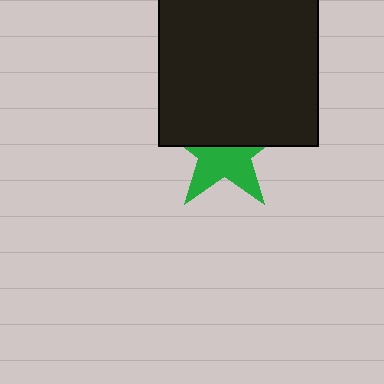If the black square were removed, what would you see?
You would see the complete green star.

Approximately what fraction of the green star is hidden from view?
Roughly 52% of the green star is hidden behind the black square.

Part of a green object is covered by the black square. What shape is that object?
It is a star.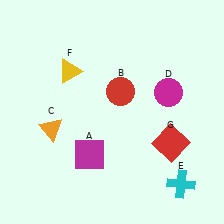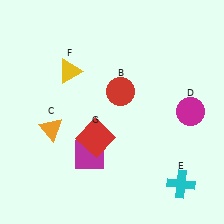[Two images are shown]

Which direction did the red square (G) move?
The red square (G) moved left.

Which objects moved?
The objects that moved are: the magenta circle (D), the red square (G).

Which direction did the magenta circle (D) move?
The magenta circle (D) moved right.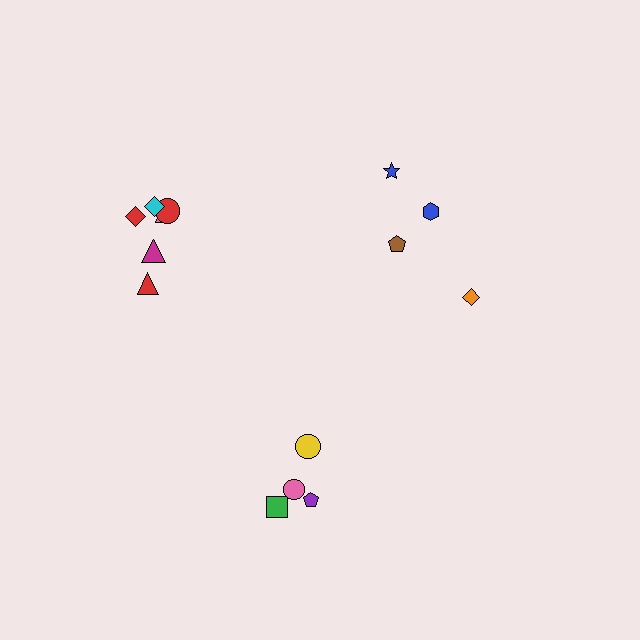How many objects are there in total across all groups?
There are 14 objects.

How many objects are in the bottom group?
There are 4 objects.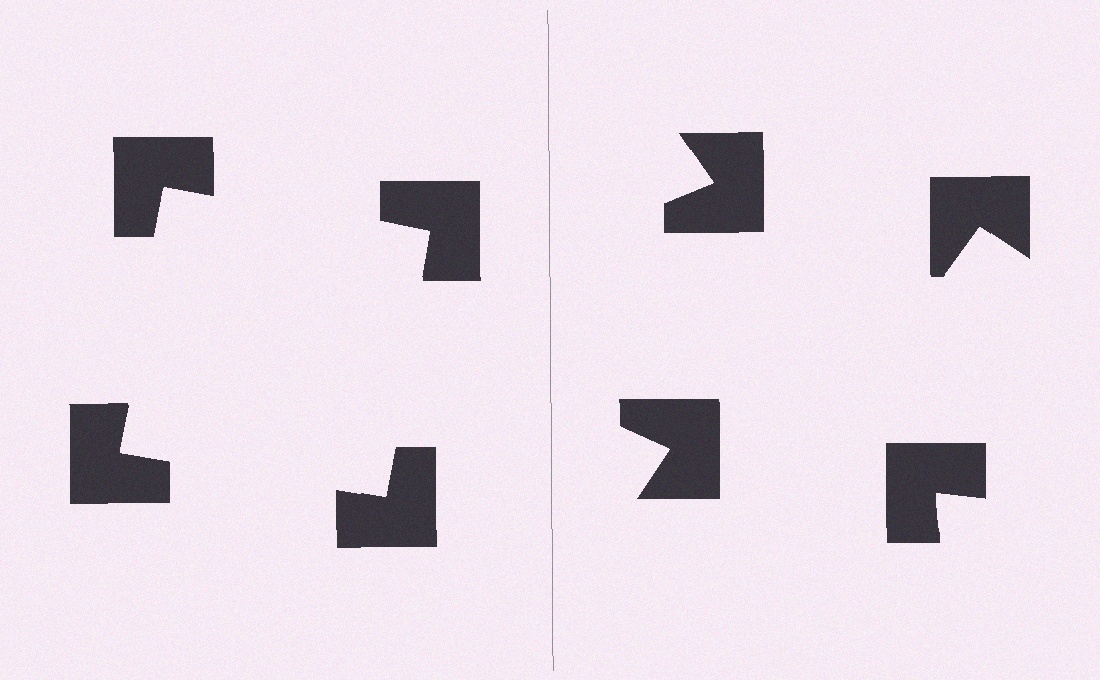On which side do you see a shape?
An illusory square appears on the left side. On the right side the wedge cuts are rotated, so no coherent shape forms.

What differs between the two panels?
The notched squares are positioned identically on both sides; only the wedge orientations differ. On the left they align to a square; on the right they are misaligned.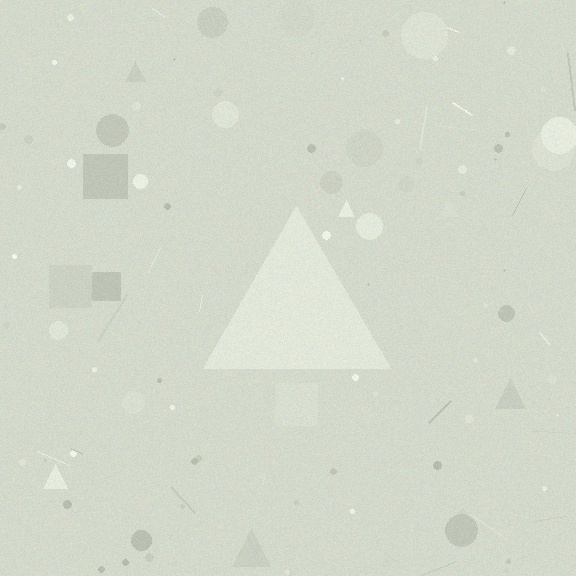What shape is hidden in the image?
A triangle is hidden in the image.